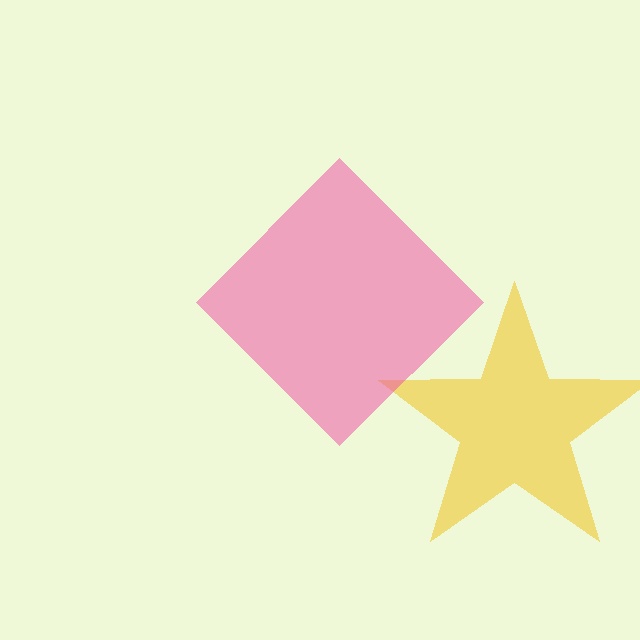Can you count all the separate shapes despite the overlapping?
Yes, there are 2 separate shapes.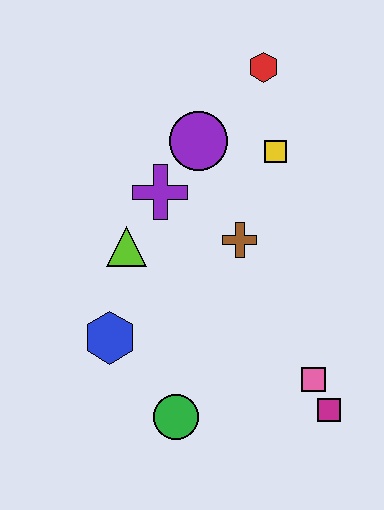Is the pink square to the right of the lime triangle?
Yes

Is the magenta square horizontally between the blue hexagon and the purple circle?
No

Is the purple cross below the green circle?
No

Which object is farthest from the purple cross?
The magenta square is farthest from the purple cross.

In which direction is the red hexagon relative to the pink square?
The red hexagon is above the pink square.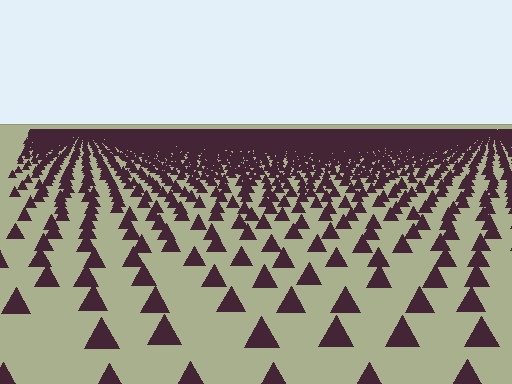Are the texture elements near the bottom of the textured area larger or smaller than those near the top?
Larger. Near the bottom, elements are closer to the viewer and appear at a bigger on-screen size.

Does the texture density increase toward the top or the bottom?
Density increases toward the top.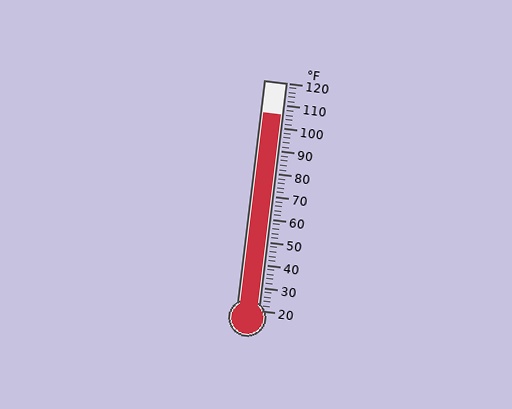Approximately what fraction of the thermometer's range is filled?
The thermometer is filled to approximately 85% of its range.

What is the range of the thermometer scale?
The thermometer scale ranges from 20°F to 120°F.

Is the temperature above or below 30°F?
The temperature is above 30°F.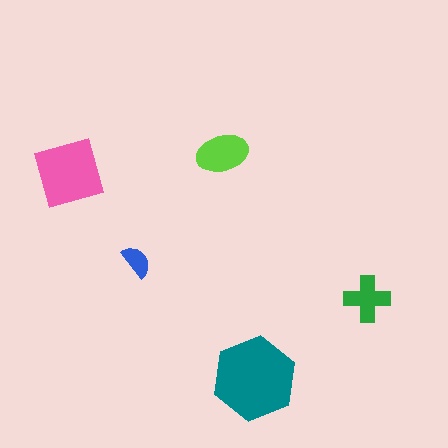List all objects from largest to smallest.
The teal hexagon, the pink square, the lime ellipse, the green cross, the blue semicircle.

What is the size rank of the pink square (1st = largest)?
2nd.